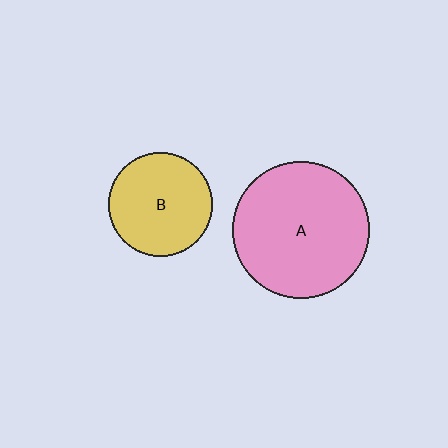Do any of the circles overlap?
No, none of the circles overlap.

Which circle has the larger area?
Circle A (pink).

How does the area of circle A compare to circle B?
Approximately 1.7 times.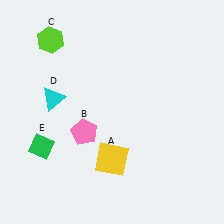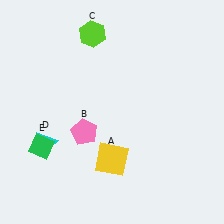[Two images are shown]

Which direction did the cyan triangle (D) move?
The cyan triangle (D) moved down.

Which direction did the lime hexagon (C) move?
The lime hexagon (C) moved right.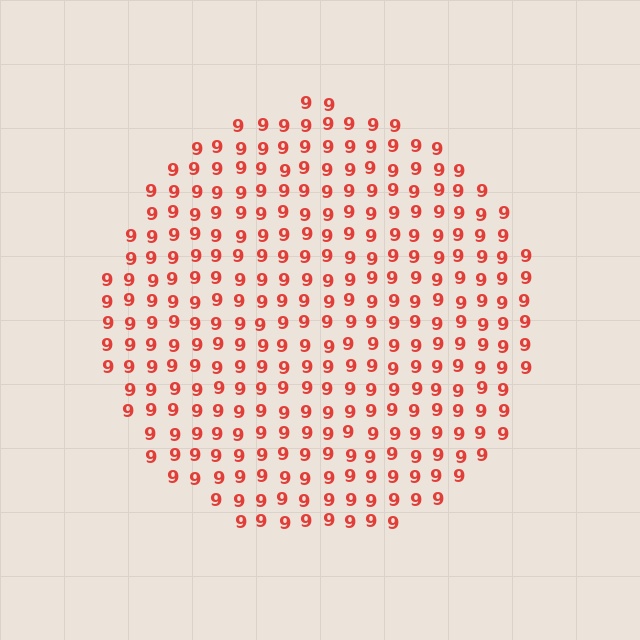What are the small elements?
The small elements are digit 9's.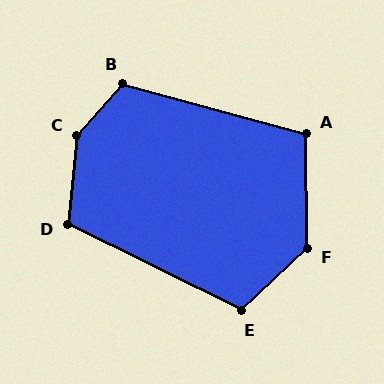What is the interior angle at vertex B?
Approximately 117 degrees (obtuse).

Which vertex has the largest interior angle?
C, at approximately 144 degrees.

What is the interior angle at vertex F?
Approximately 133 degrees (obtuse).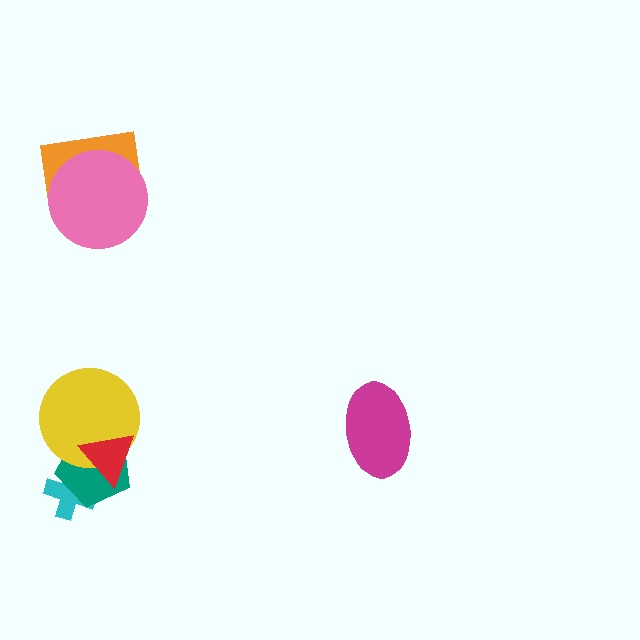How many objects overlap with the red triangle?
2 objects overlap with the red triangle.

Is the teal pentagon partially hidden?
Yes, it is partially covered by another shape.